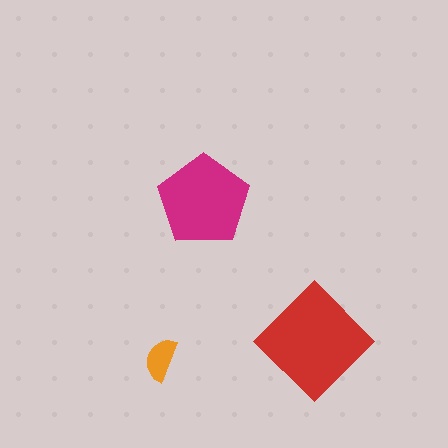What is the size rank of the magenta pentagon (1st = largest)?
2nd.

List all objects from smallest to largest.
The orange semicircle, the magenta pentagon, the red diamond.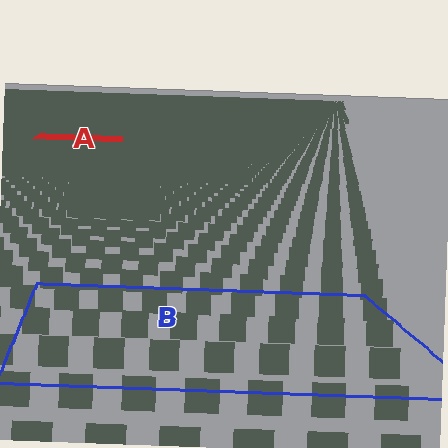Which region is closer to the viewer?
Region B is closer. The texture elements there are larger and more spread out.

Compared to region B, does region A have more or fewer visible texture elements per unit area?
Region A has more texture elements per unit area — they are packed more densely because it is farther away.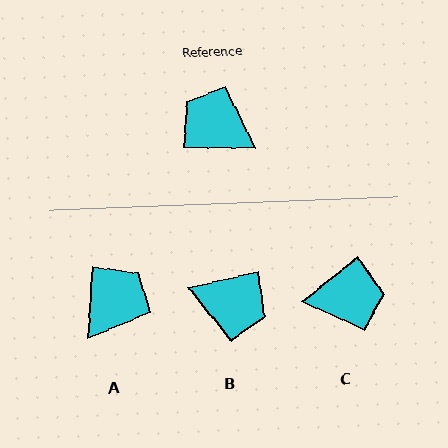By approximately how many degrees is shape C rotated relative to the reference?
Approximately 141 degrees clockwise.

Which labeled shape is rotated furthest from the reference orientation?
B, about 167 degrees away.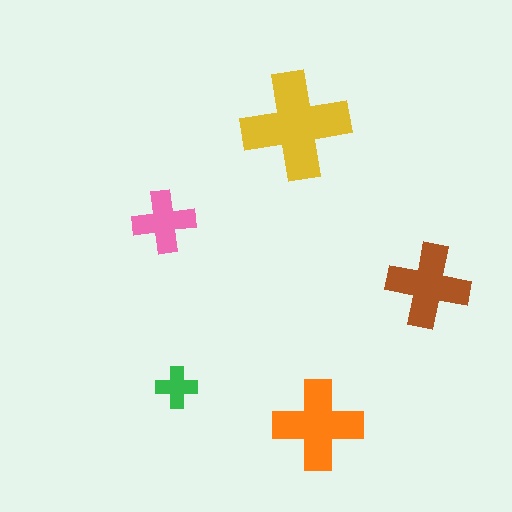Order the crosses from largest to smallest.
the yellow one, the orange one, the brown one, the pink one, the green one.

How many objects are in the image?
There are 5 objects in the image.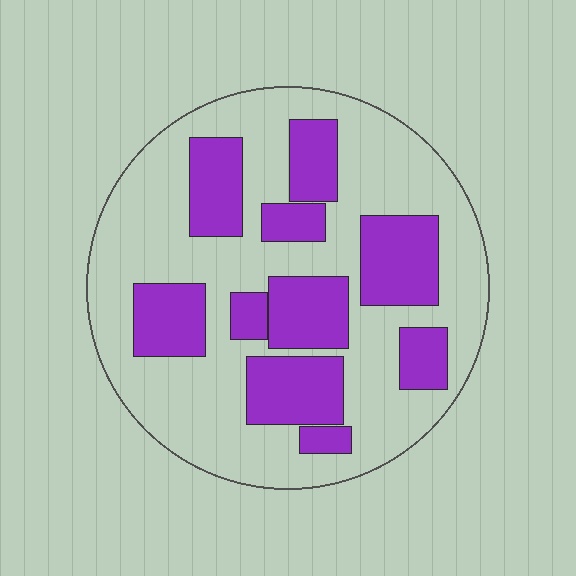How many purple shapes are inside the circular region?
10.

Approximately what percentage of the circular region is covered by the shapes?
Approximately 35%.